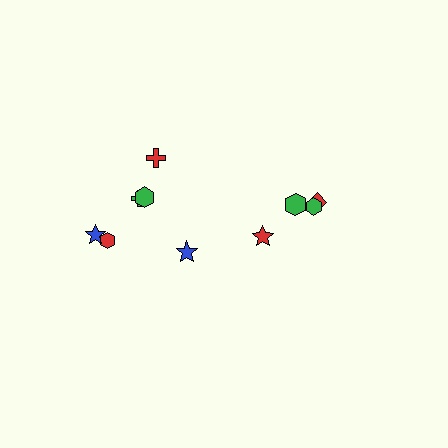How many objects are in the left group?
There are 6 objects.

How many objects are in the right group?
There are 4 objects.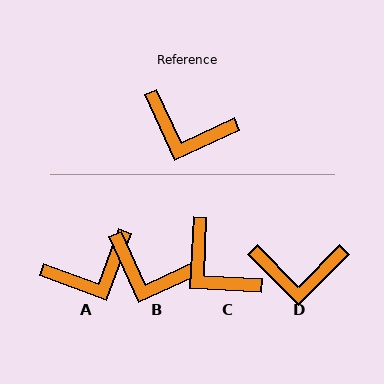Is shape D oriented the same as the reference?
No, it is off by about 20 degrees.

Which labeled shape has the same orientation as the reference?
B.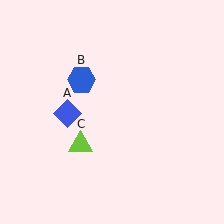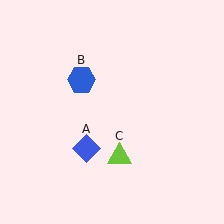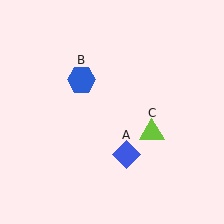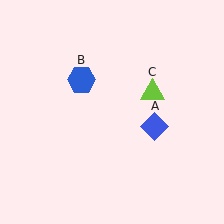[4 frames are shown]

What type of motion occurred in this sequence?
The blue diamond (object A), lime triangle (object C) rotated counterclockwise around the center of the scene.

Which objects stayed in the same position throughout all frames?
Blue hexagon (object B) remained stationary.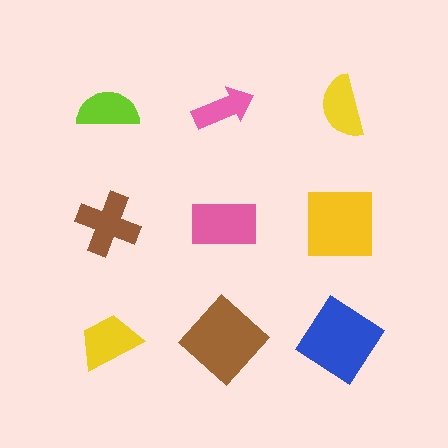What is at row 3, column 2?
A brown diamond.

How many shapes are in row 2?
3 shapes.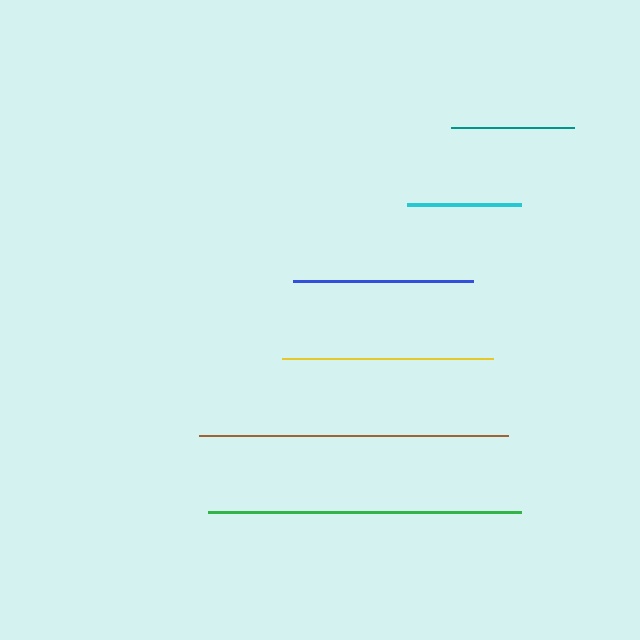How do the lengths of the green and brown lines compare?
The green and brown lines are approximately the same length.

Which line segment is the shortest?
The cyan line is the shortest at approximately 114 pixels.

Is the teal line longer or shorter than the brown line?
The brown line is longer than the teal line.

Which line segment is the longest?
The green line is the longest at approximately 313 pixels.